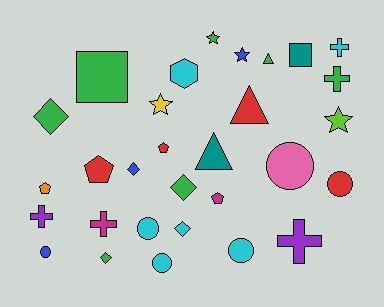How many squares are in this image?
There are 2 squares.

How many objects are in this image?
There are 30 objects.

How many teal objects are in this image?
There are 2 teal objects.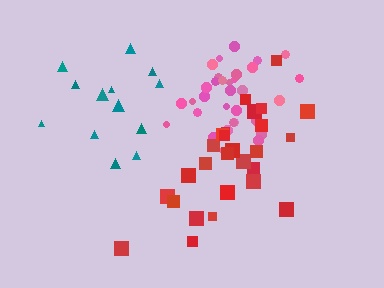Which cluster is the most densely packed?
Pink.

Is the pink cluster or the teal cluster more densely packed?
Pink.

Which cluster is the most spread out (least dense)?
Red.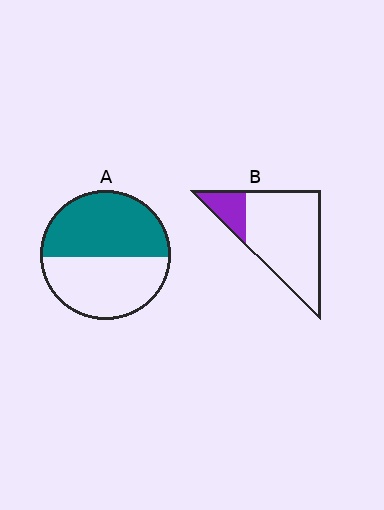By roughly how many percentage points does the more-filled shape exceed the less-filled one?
By roughly 35 percentage points (A over B).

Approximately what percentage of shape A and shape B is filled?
A is approximately 50% and B is approximately 20%.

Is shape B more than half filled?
No.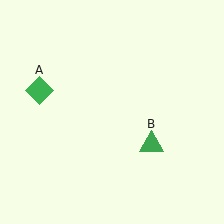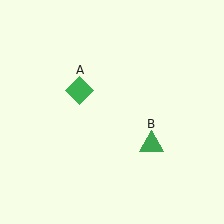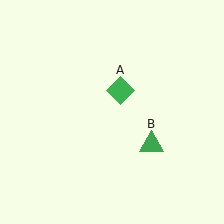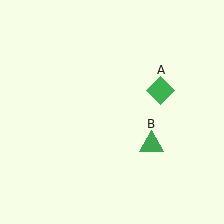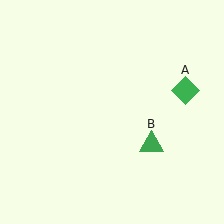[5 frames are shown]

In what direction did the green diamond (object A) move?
The green diamond (object A) moved right.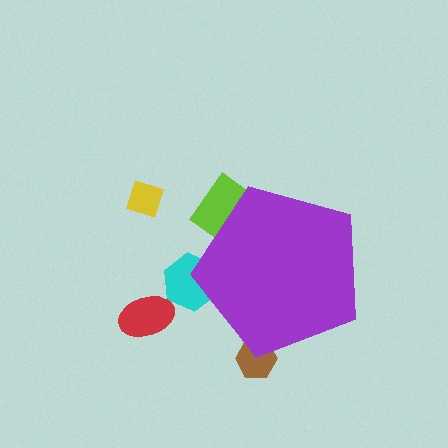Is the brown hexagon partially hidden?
Yes, the brown hexagon is partially hidden behind the purple pentagon.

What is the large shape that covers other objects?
A purple pentagon.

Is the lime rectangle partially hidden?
Yes, the lime rectangle is partially hidden behind the purple pentagon.